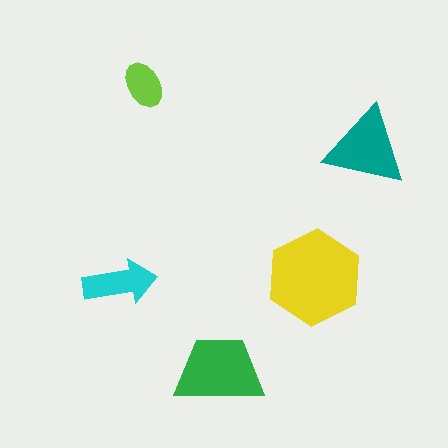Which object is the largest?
The yellow hexagon.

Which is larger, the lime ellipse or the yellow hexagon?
The yellow hexagon.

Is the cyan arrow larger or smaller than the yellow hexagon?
Smaller.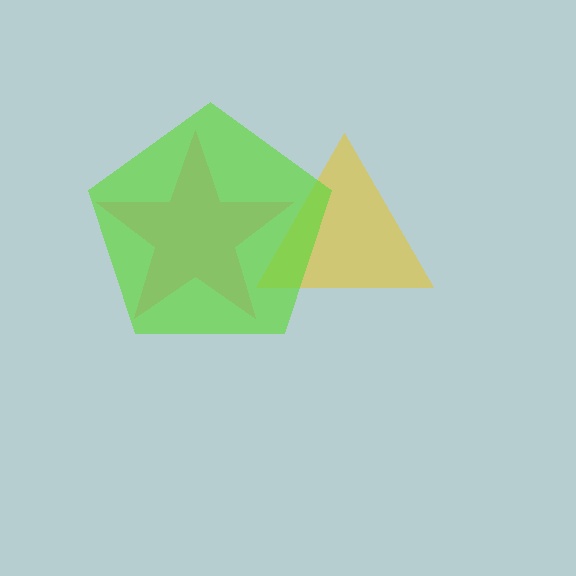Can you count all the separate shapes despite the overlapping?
Yes, there are 3 separate shapes.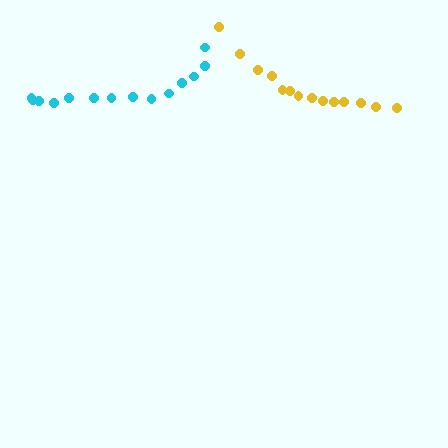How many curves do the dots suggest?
There are 2 distinct paths.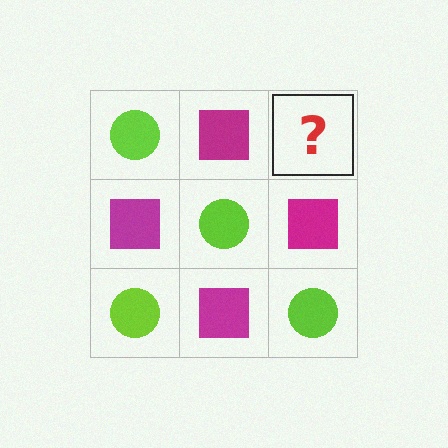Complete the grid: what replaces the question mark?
The question mark should be replaced with a lime circle.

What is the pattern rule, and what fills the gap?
The rule is that it alternates lime circle and magenta square in a checkerboard pattern. The gap should be filled with a lime circle.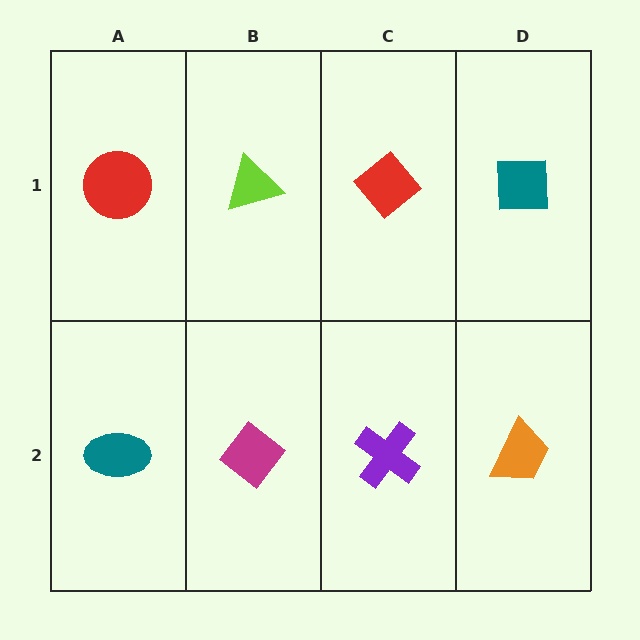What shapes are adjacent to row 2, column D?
A teal square (row 1, column D), a purple cross (row 2, column C).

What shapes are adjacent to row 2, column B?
A lime triangle (row 1, column B), a teal ellipse (row 2, column A), a purple cross (row 2, column C).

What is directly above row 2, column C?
A red diamond.